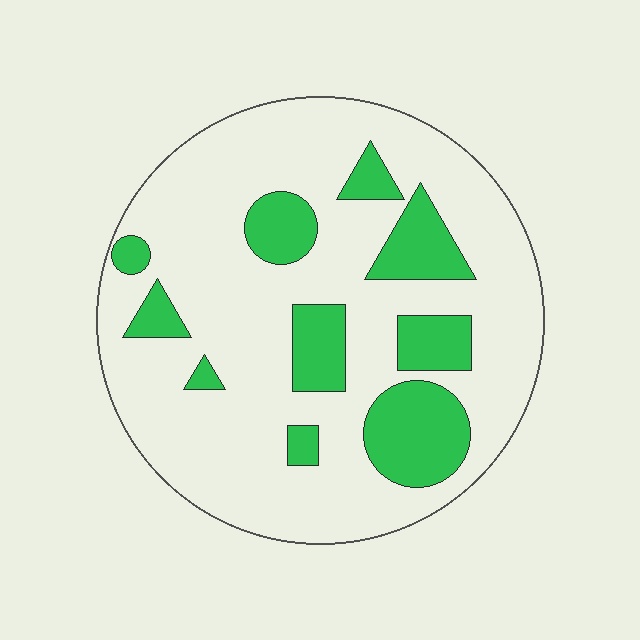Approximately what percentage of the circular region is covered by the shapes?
Approximately 20%.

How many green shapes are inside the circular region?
10.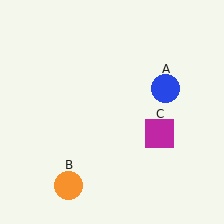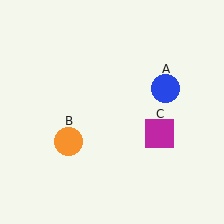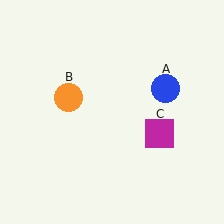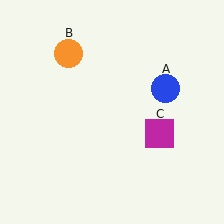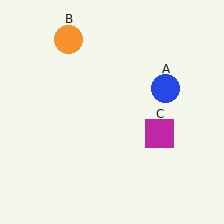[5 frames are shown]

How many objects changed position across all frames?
1 object changed position: orange circle (object B).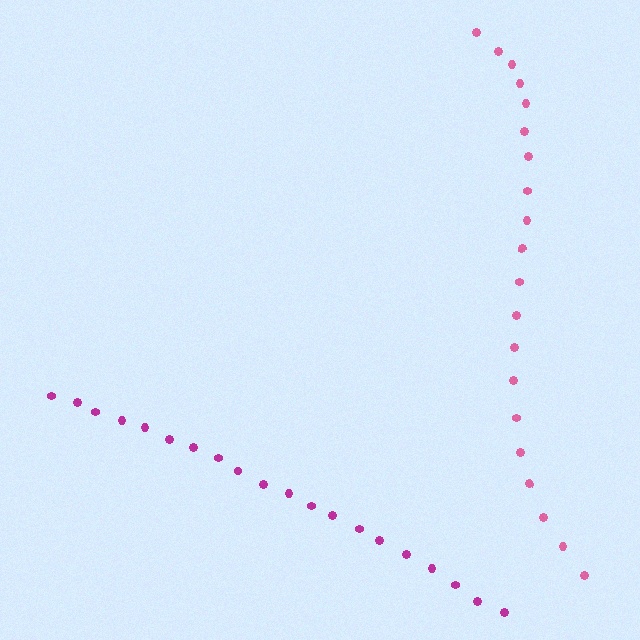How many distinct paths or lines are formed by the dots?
There are 2 distinct paths.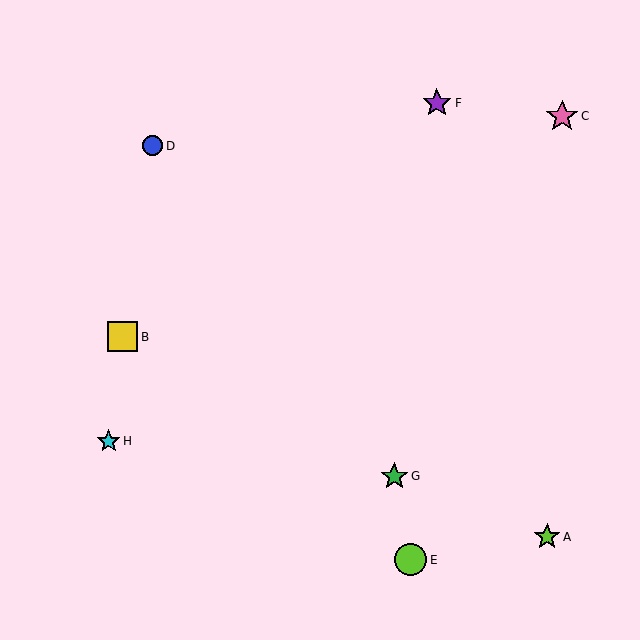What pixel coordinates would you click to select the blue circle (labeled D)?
Click at (152, 146) to select the blue circle D.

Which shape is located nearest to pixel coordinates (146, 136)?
The blue circle (labeled D) at (152, 146) is nearest to that location.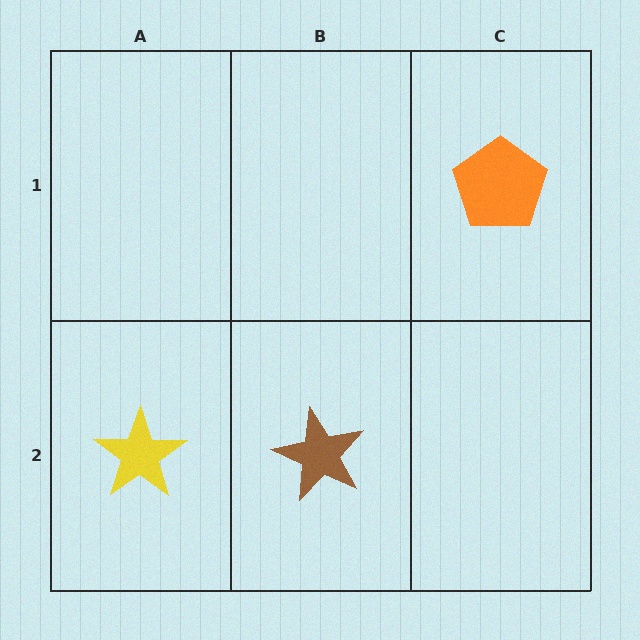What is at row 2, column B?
A brown star.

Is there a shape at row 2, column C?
No, that cell is empty.